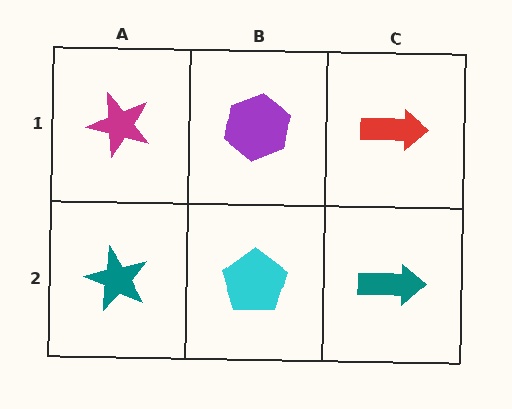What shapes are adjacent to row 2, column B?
A purple hexagon (row 1, column B), a teal star (row 2, column A), a teal arrow (row 2, column C).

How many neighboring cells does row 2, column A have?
2.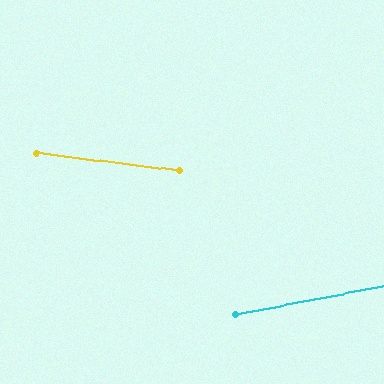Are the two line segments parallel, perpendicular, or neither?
Neither parallel nor perpendicular — they differ by about 18°.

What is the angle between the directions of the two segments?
Approximately 18 degrees.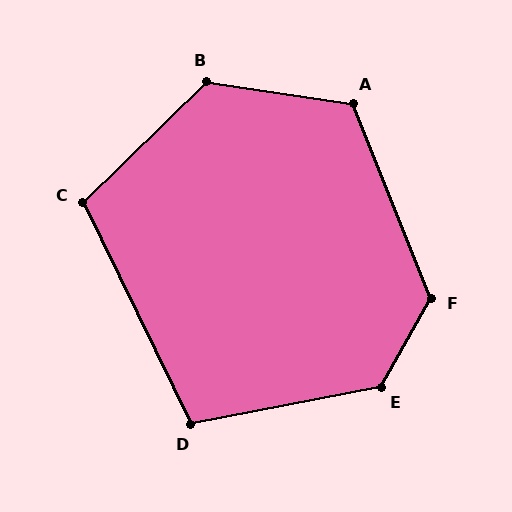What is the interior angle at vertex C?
Approximately 109 degrees (obtuse).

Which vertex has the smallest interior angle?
D, at approximately 105 degrees.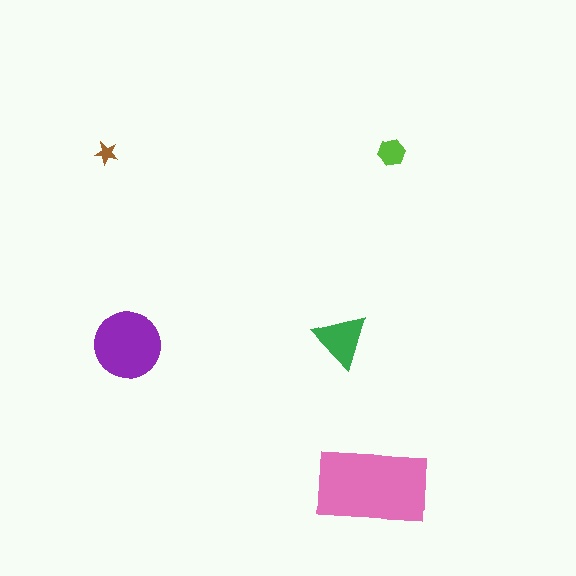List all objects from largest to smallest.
The pink rectangle, the purple circle, the green triangle, the lime hexagon, the brown star.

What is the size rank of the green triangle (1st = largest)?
3rd.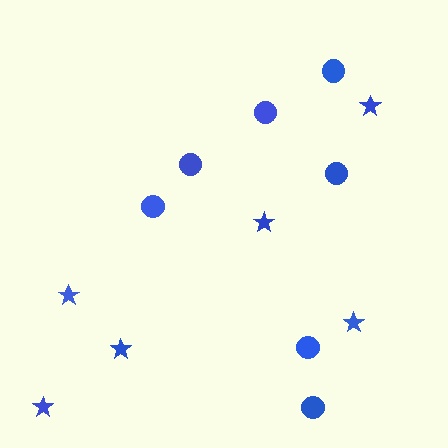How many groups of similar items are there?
There are 2 groups: one group of stars (6) and one group of circles (7).